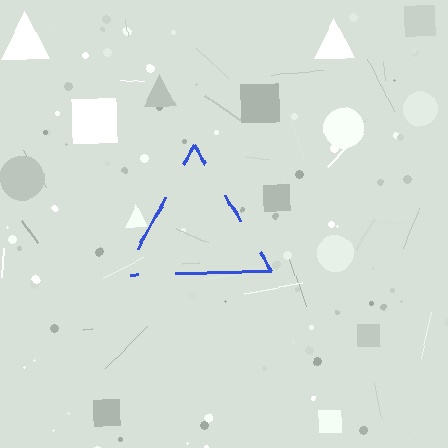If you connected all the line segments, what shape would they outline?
They would outline a triangle.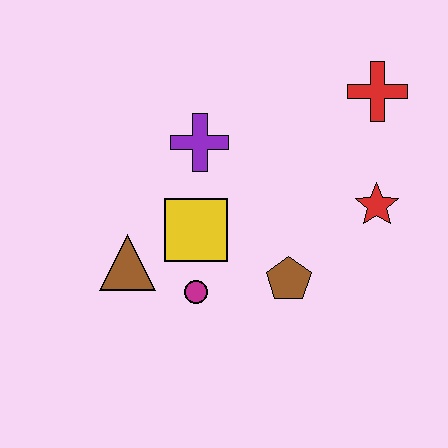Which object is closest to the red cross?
The red star is closest to the red cross.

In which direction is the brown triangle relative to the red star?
The brown triangle is to the left of the red star.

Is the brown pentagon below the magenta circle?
No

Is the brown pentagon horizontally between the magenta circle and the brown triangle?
No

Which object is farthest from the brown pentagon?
The red cross is farthest from the brown pentagon.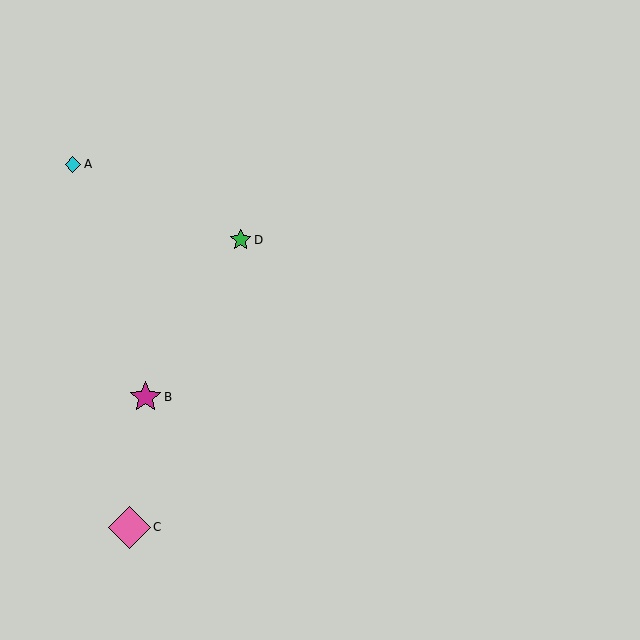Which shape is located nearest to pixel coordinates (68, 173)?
The cyan diamond (labeled A) at (73, 164) is nearest to that location.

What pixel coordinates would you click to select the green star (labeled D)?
Click at (241, 240) to select the green star D.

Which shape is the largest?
The pink diamond (labeled C) is the largest.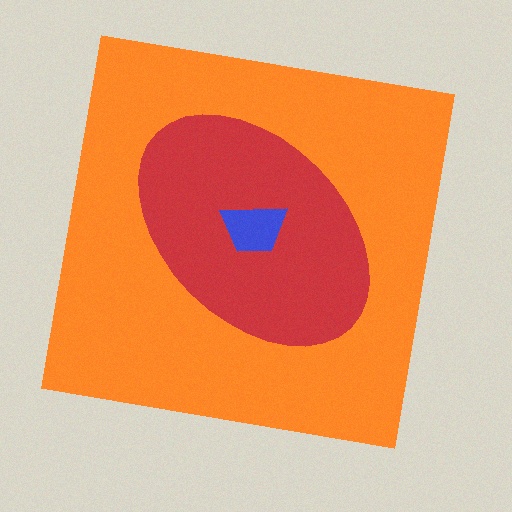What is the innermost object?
The blue trapezoid.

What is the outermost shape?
The orange square.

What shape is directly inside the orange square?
The red ellipse.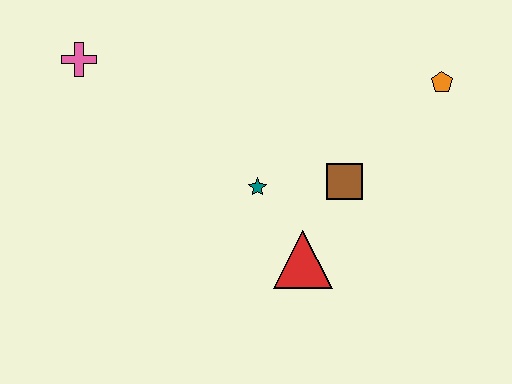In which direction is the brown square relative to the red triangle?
The brown square is above the red triangle.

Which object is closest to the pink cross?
The teal star is closest to the pink cross.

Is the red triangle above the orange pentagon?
No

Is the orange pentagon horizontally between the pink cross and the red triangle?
No